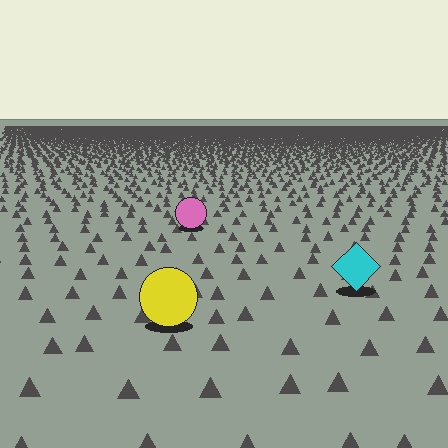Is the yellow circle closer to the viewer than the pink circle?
Yes. The yellow circle is closer — you can tell from the texture gradient: the ground texture is coarser near it.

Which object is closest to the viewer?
The yellow circle is closest. The texture marks near it are larger and more spread out.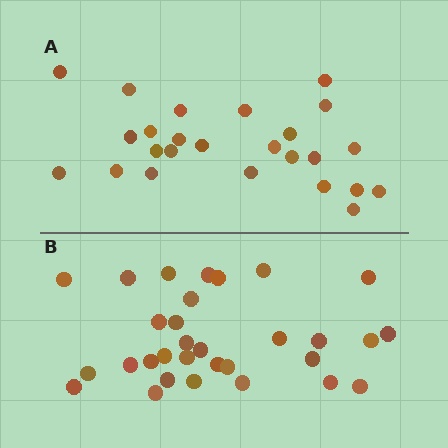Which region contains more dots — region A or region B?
Region B (the bottom region) has more dots.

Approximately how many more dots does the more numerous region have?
Region B has about 6 more dots than region A.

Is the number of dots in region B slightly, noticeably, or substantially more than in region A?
Region B has only slightly more — the two regions are fairly close. The ratio is roughly 1.2 to 1.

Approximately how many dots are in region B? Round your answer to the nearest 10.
About 30 dots. (The exact count is 31, which rounds to 30.)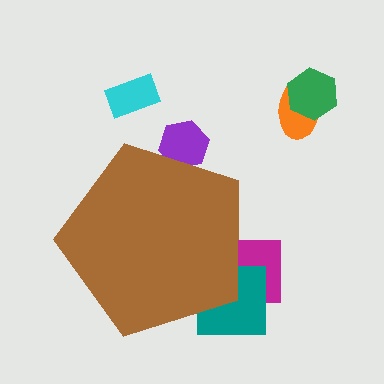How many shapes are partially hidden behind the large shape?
3 shapes are partially hidden.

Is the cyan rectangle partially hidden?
No, the cyan rectangle is fully visible.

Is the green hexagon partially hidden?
No, the green hexagon is fully visible.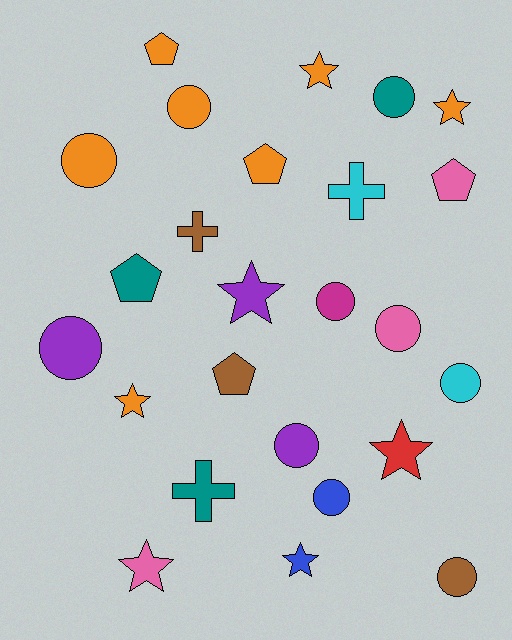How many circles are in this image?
There are 10 circles.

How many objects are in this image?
There are 25 objects.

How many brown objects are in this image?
There are 3 brown objects.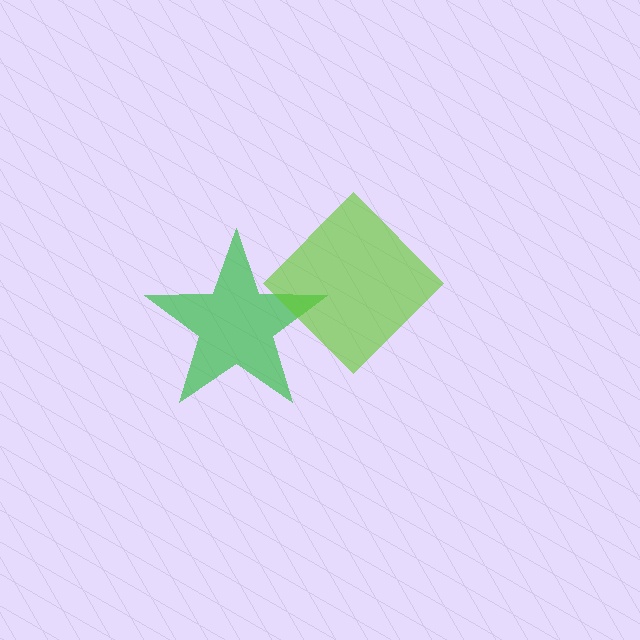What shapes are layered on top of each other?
The layered shapes are: a green star, a lime diamond.